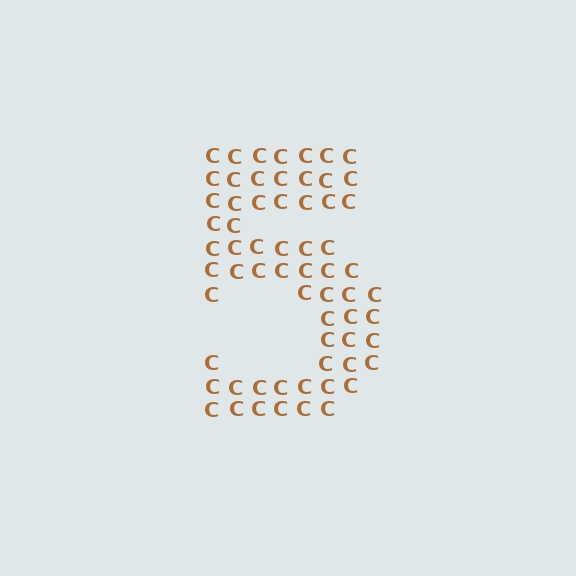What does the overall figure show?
The overall figure shows the digit 5.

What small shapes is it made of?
It is made of small letter C's.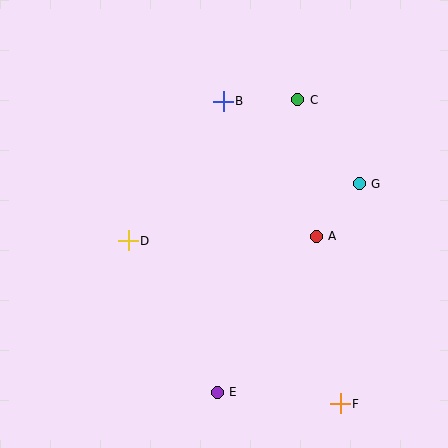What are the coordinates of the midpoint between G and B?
The midpoint between G and B is at (291, 143).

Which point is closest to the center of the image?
Point A at (316, 236) is closest to the center.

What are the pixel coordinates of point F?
Point F is at (340, 404).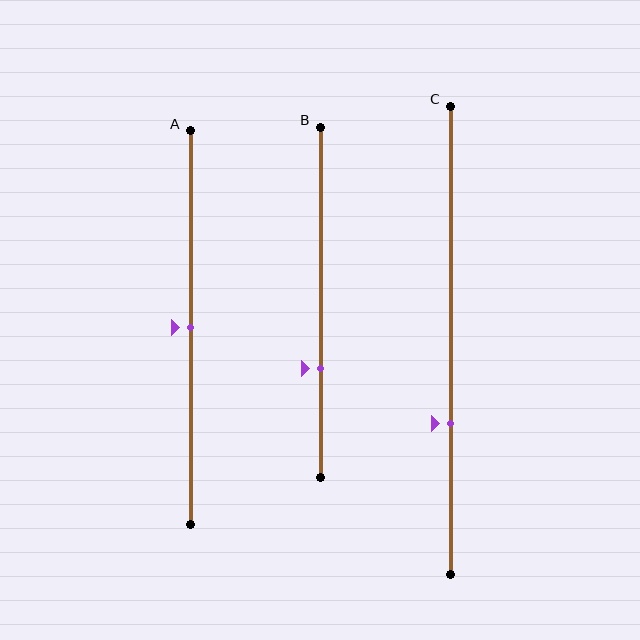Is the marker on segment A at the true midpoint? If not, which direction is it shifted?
Yes, the marker on segment A is at the true midpoint.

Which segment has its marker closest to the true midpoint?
Segment A has its marker closest to the true midpoint.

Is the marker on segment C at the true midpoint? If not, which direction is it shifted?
No, the marker on segment C is shifted downward by about 18% of the segment length.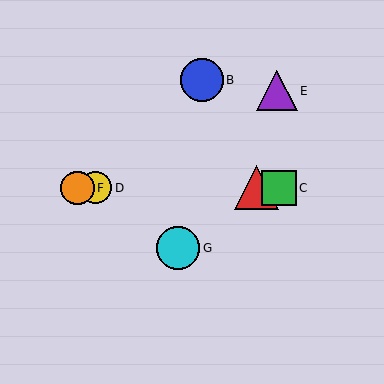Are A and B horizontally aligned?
No, A is at y≈188 and B is at y≈80.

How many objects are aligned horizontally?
4 objects (A, C, D, F) are aligned horizontally.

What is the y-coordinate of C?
Object C is at y≈188.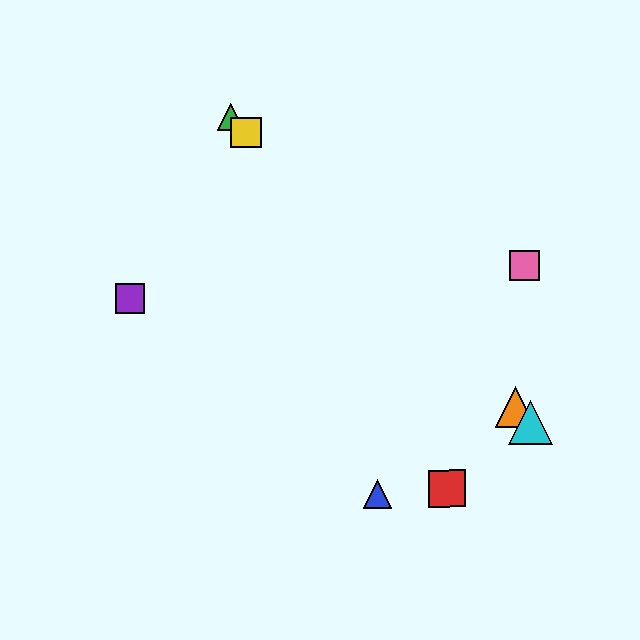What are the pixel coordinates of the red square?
The red square is at (446, 488).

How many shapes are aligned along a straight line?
4 shapes (the green triangle, the yellow square, the orange triangle, the cyan triangle) are aligned along a straight line.